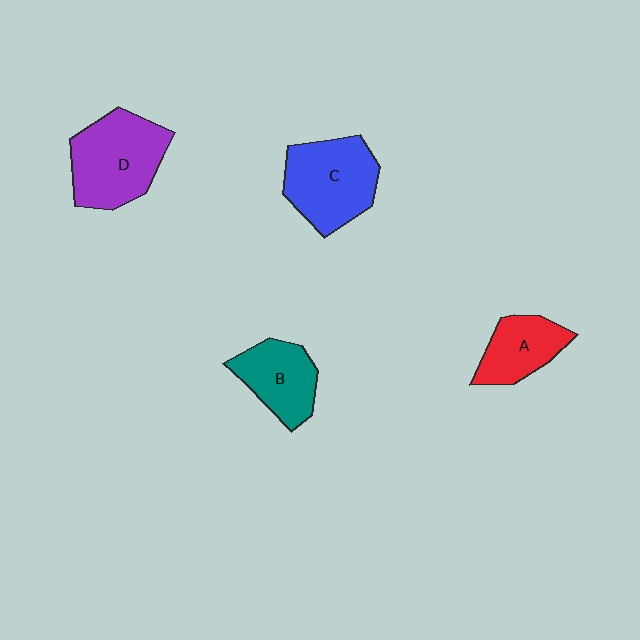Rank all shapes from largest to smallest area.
From largest to smallest: D (purple), C (blue), B (teal), A (red).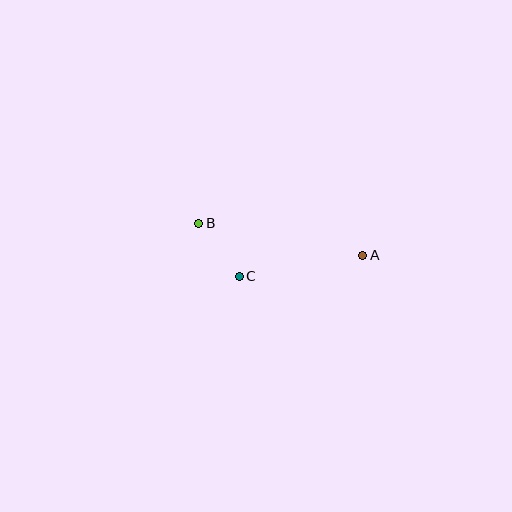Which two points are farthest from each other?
Points A and B are farthest from each other.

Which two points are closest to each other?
Points B and C are closest to each other.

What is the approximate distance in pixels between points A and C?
The distance between A and C is approximately 126 pixels.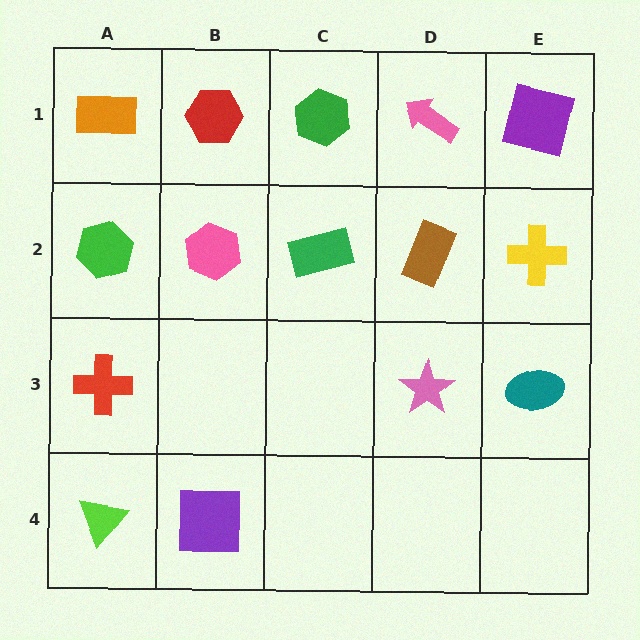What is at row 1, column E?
A purple square.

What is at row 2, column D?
A brown rectangle.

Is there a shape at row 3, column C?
No, that cell is empty.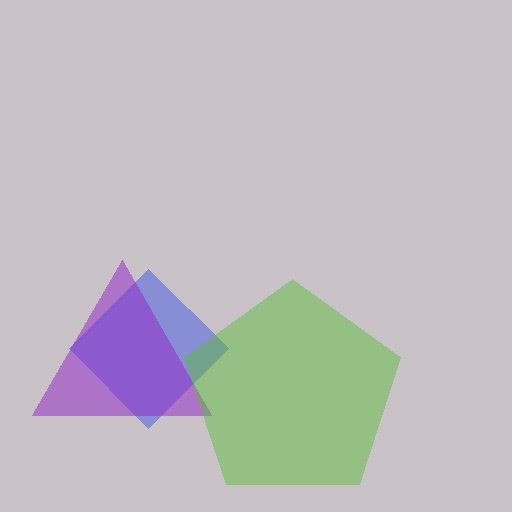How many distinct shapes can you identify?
There are 3 distinct shapes: a blue diamond, a purple triangle, a lime pentagon.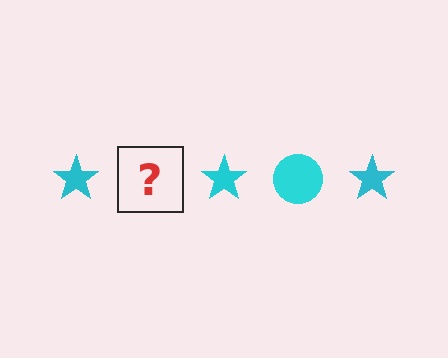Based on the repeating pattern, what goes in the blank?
The blank should be a cyan circle.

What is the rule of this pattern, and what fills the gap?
The rule is that the pattern cycles through star, circle shapes in cyan. The gap should be filled with a cyan circle.